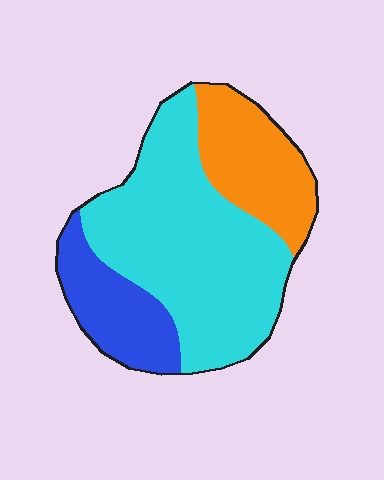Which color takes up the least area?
Blue, at roughly 20%.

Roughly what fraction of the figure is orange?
Orange covers 23% of the figure.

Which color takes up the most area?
Cyan, at roughly 60%.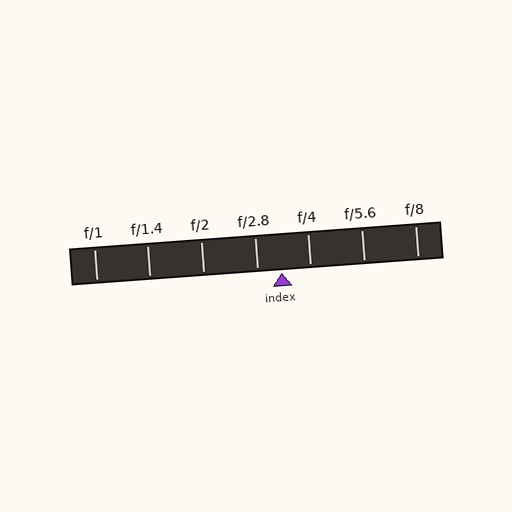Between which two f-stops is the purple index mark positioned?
The index mark is between f/2.8 and f/4.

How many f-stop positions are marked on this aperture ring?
There are 7 f-stop positions marked.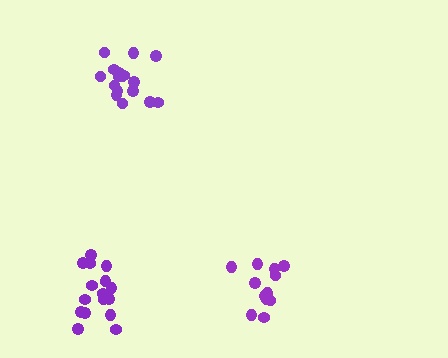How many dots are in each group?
Group 1: 12 dots, Group 2: 17 dots, Group 3: 17 dots (46 total).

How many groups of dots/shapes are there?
There are 3 groups.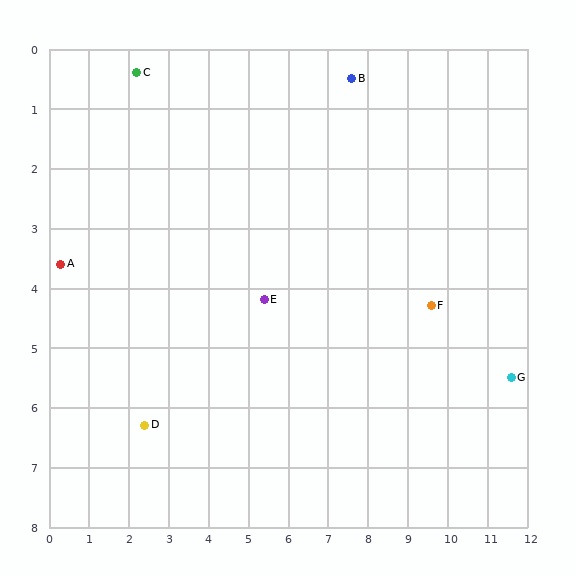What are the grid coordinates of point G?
Point G is at approximately (11.6, 5.5).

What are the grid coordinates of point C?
Point C is at approximately (2.2, 0.4).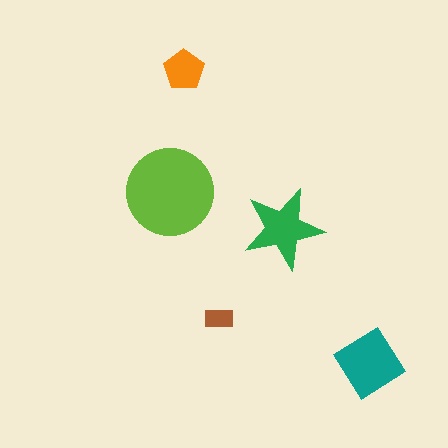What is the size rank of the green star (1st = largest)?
3rd.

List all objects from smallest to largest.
The brown rectangle, the orange pentagon, the green star, the teal diamond, the lime circle.